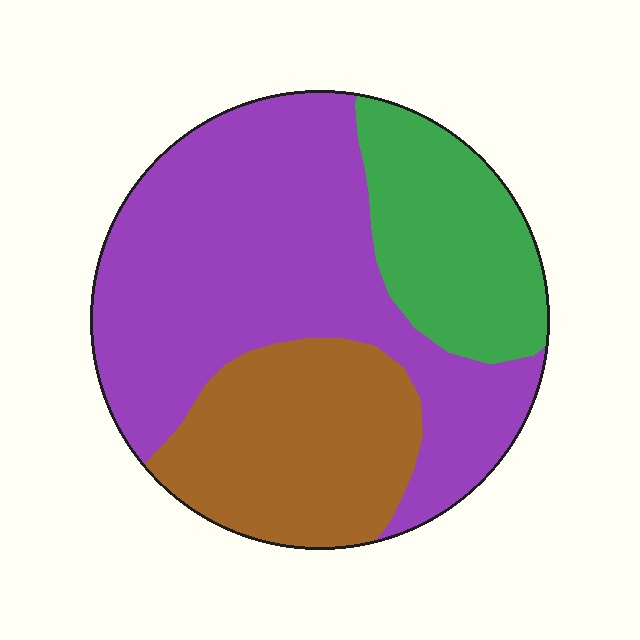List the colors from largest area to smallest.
From largest to smallest: purple, brown, green.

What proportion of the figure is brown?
Brown takes up about one quarter (1/4) of the figure.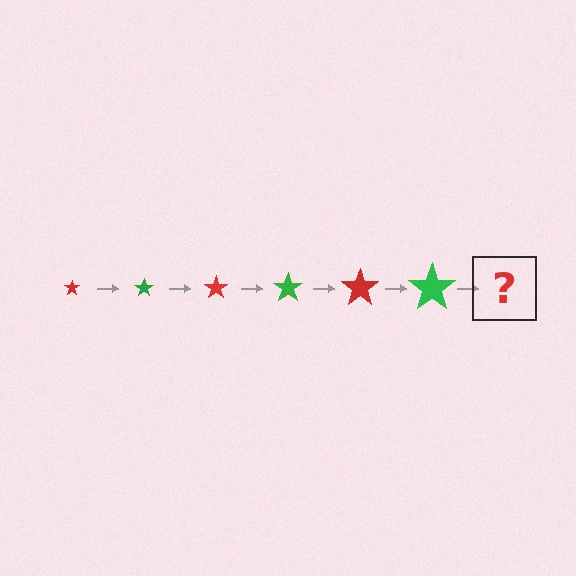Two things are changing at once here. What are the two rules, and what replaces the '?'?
The two rules are that the star grows larger each step and the color cycles through red and green. The '?' should be a red star, larger than the previous one.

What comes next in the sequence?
The next element should be a red star, larger than the previous one.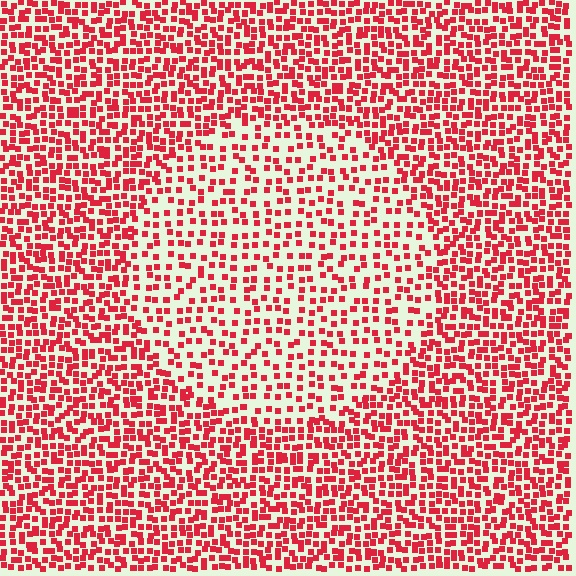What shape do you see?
I see a circle.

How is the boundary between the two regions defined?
The boundary is defined by a change in element density (approximately 1.8x ratio). All elements are the same color, size, and shape.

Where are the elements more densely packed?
The elements are more densely packed outside the circle boundary.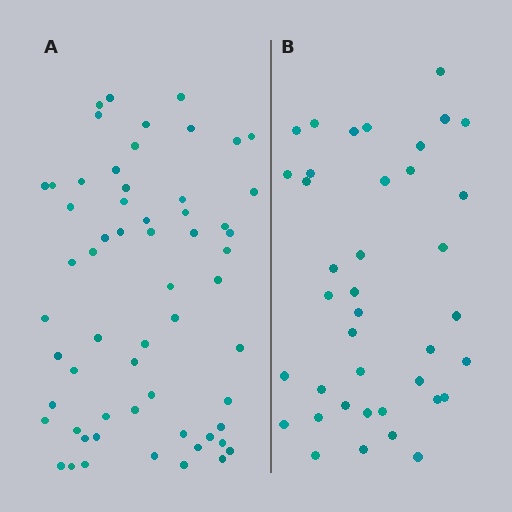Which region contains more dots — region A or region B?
Region A (the left region) has more dots.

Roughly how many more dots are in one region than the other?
Region A has approximately 20 more dots than region B.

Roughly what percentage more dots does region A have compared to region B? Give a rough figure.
About 55% more.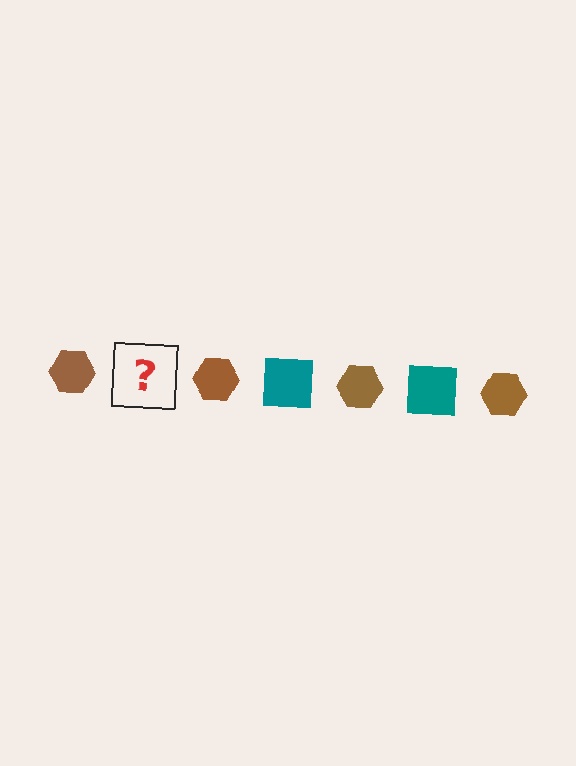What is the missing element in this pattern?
The missing element is a teal square.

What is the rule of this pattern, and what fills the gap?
The rule is that the pattern alternates between brown hexagon and teal square. The gap should be filled with a teal square.